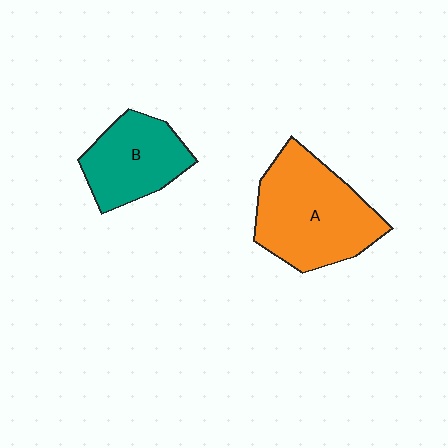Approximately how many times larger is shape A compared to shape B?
Approximately 1.5 times.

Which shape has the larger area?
Shape A (orange).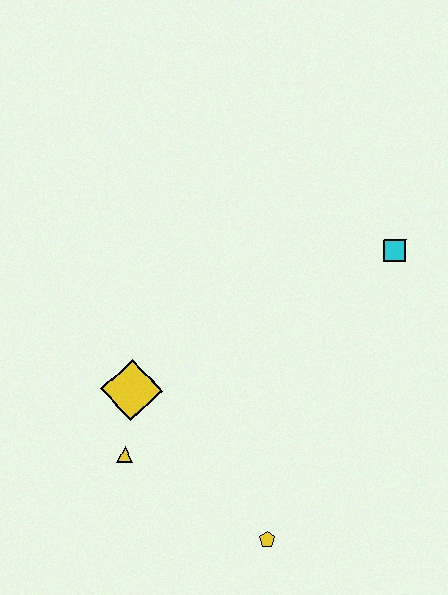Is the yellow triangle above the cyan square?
No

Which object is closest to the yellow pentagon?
The yellow triangle is closest to the yellow pentagon.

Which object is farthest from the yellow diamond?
The cyan square is farthest from the yellow diamond.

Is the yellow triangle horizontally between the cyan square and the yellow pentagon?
No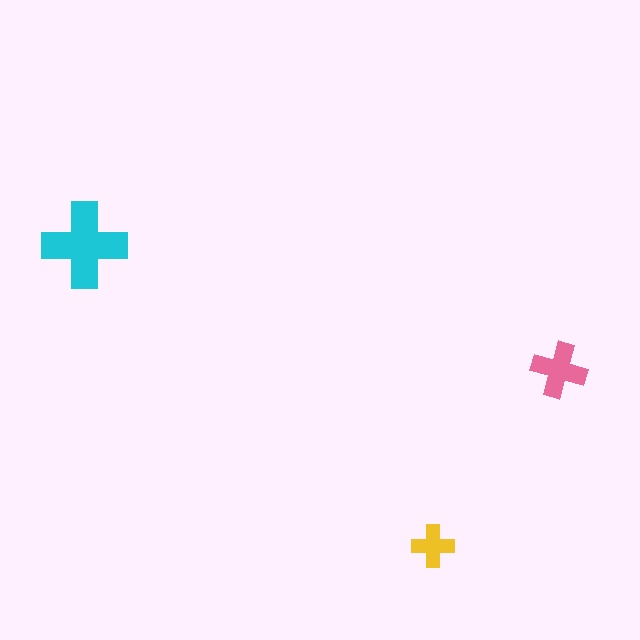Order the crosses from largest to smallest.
the cyan one, the pink one, the yellow one.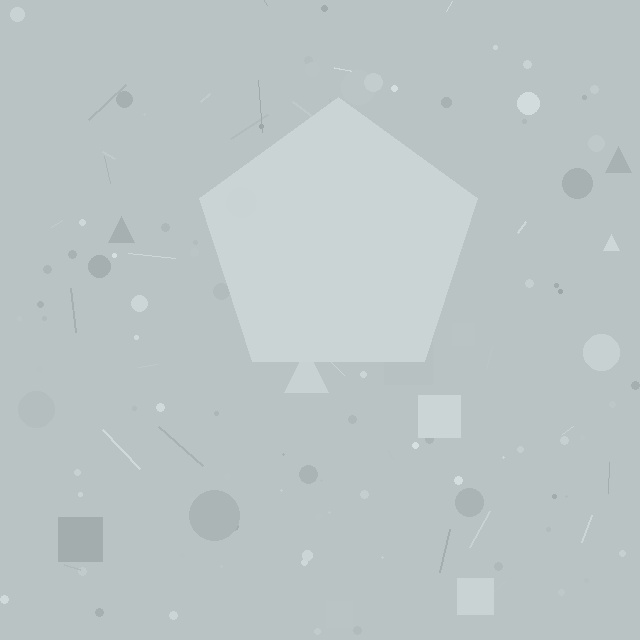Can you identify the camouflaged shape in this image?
The camouflaged shape is a pentagon.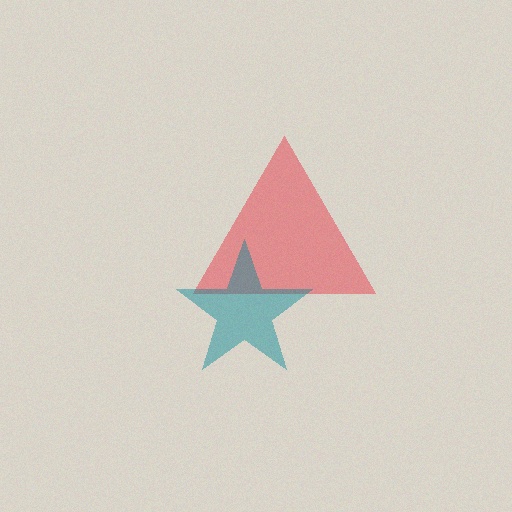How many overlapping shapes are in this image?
There are 2 overlapping shapes in the image.